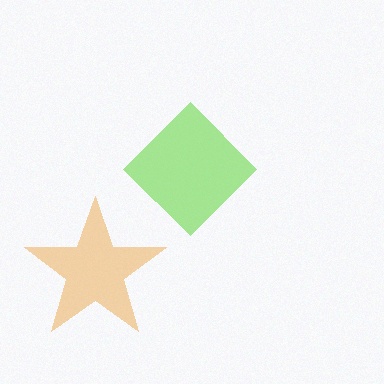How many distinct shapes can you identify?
There are 2 distinct shapes: a lime diamond, an orange star.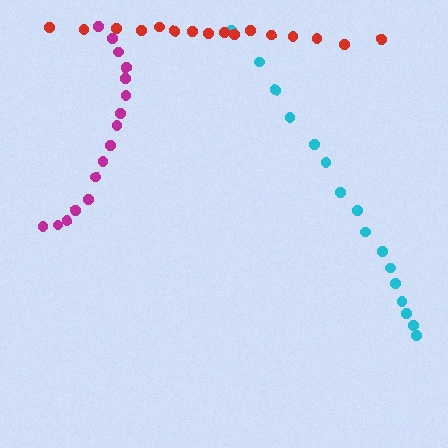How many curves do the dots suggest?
There are 3 distinct paths.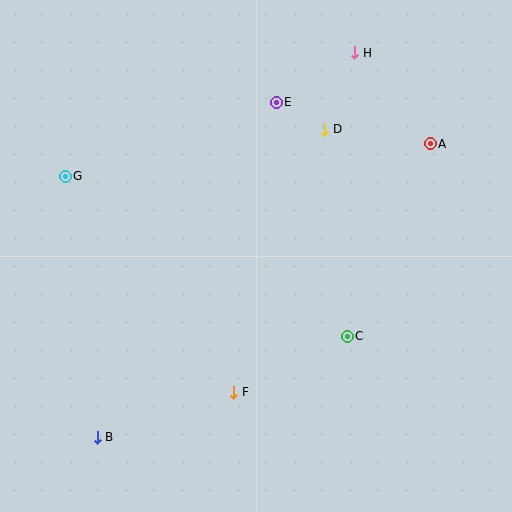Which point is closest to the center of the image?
Point C at (347, 336) is closest to the center.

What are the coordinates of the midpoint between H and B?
The midpoint between H and B is at (226, 245).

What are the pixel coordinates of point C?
Point C is at (347, 336).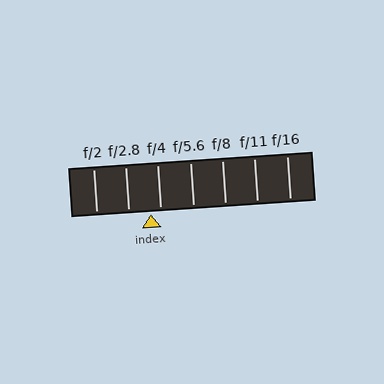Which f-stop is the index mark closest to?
The index mark is closest to f/4.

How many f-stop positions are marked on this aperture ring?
There are 7 f-stop positions marked.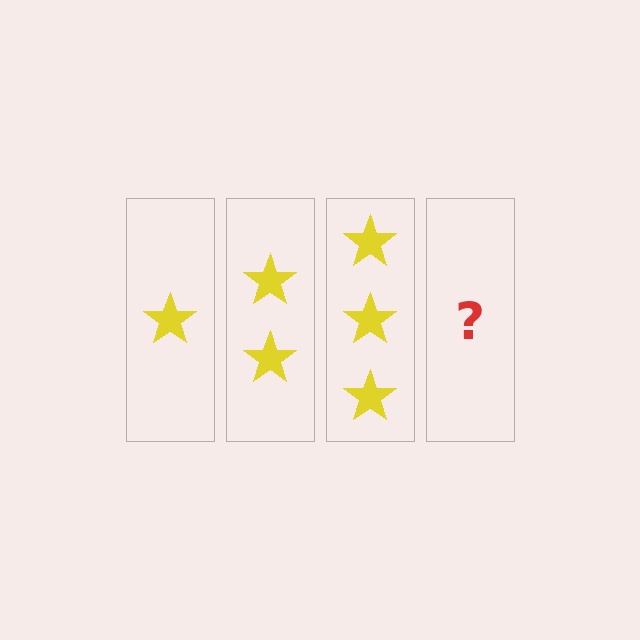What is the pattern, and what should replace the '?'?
The pattern is that each step adds one more star. The '?' should be 4 stars.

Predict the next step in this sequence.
The next step is 4 stars.